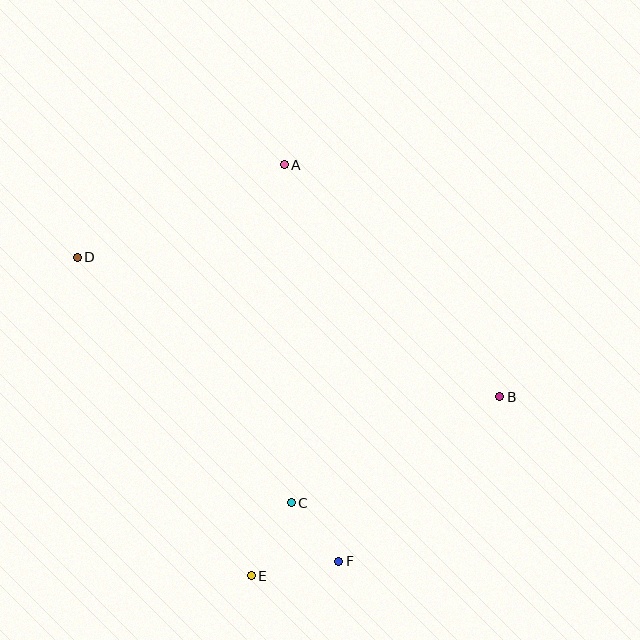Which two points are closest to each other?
Points C and F are closest to each other.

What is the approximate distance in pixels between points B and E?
The distance between B and E is approximately 306 pixels.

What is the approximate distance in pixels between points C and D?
The distance between C and D is approximately 326 pixels.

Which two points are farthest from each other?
Points B and D are farthest from each other.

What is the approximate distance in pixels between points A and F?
The distance between A and F is approximately 400 pixels.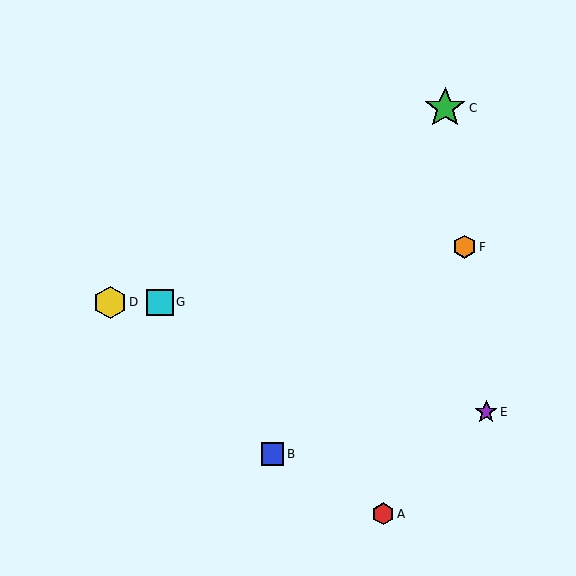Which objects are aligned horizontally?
Objects D, G are aligned horizontally.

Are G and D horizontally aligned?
Yes, both are at y≈303.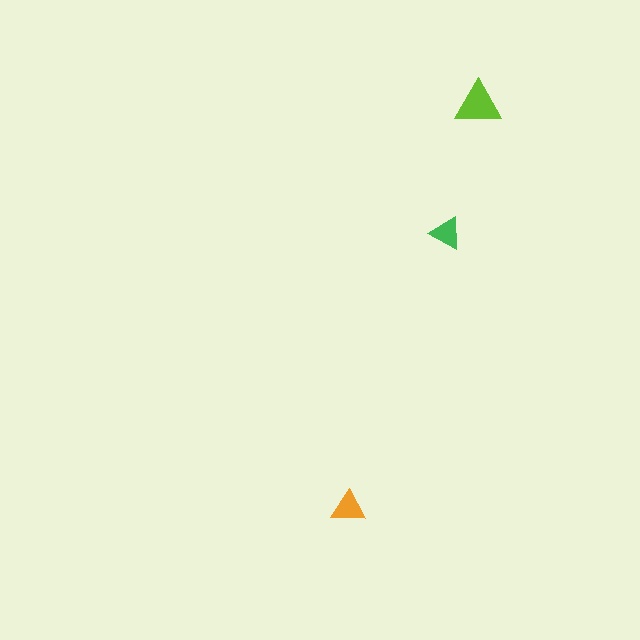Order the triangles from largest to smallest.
the lime one, the orange one, the green one.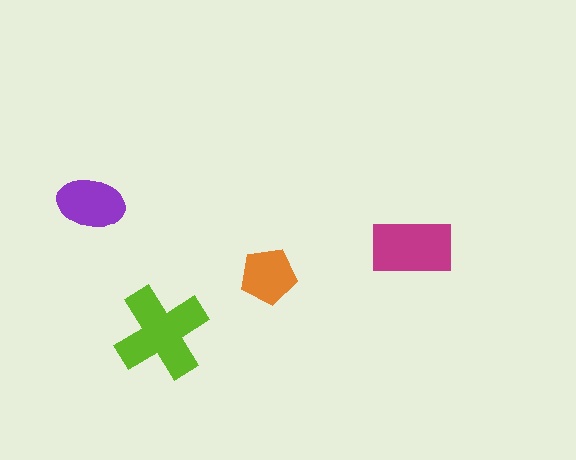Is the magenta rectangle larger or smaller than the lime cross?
Smaller.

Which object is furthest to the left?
The purple ellipse is leftmost.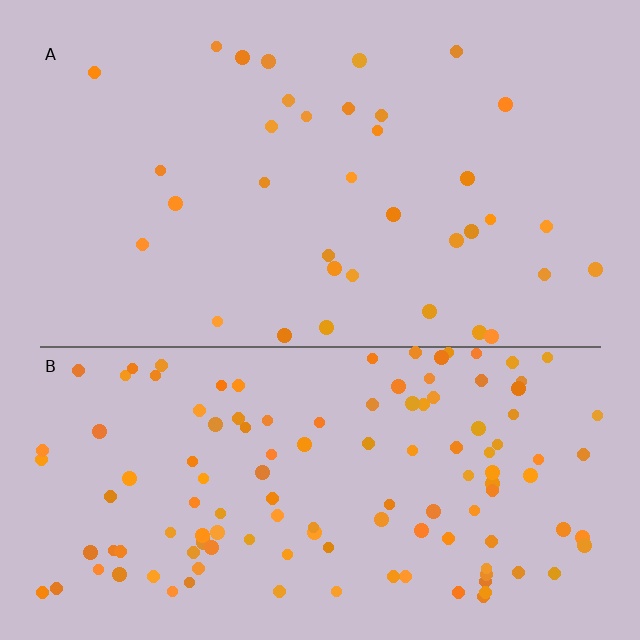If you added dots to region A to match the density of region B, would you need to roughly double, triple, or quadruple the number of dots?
Approximately quadruple.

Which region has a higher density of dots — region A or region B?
B (the bottom).